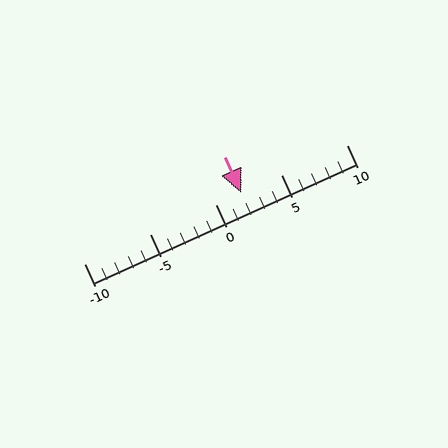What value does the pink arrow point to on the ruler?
The pink arrow points to approximately 2.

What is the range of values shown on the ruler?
The ruler shows values from -10 to 10.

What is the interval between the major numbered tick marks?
The major tick marks are spaced 5 units apart.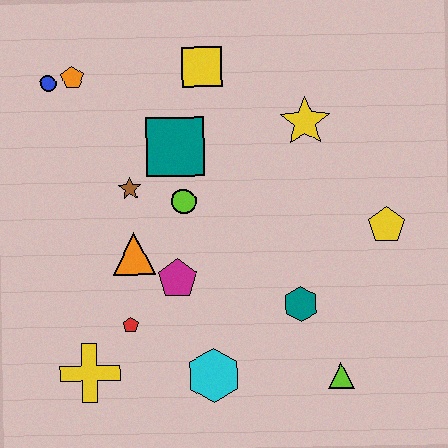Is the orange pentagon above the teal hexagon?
Yes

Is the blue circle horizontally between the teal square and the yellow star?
No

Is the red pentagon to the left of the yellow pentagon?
Yes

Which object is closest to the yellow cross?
The red pentagon is closest to the yellow cross.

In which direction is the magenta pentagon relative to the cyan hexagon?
The magenta pentagon is above the cyan hexagon.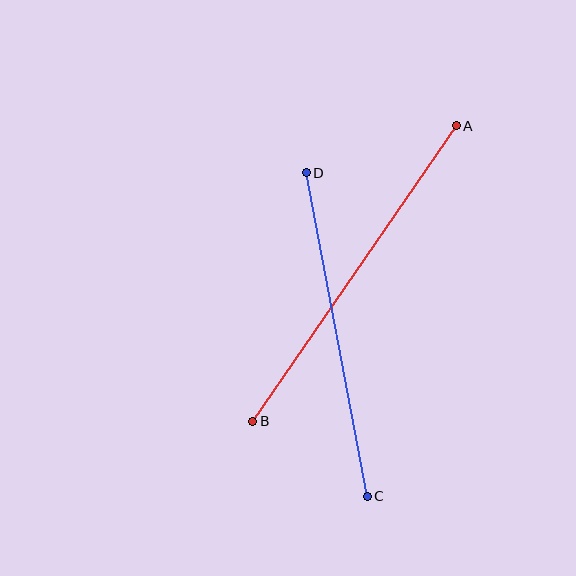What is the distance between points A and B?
The distance is approximately 359 pixels.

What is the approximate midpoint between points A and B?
The midpoint is at approximately (354, 274) pixels.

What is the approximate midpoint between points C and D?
The midpoint is at approximately (337, 335) pixels.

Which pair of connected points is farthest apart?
Points A and B are farthest apart.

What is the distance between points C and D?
The distance is approximately 329 pixels.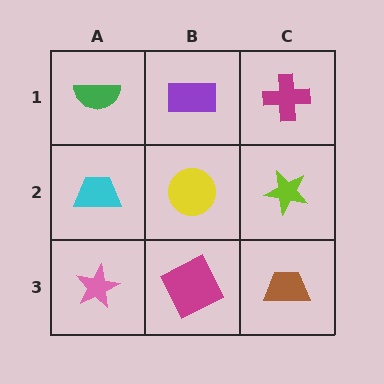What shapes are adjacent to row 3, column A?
A cyan trapezoid (row 2, column A), a magenta square (row 3, column B).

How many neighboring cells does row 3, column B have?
3.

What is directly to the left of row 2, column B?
A cyan trapezoid.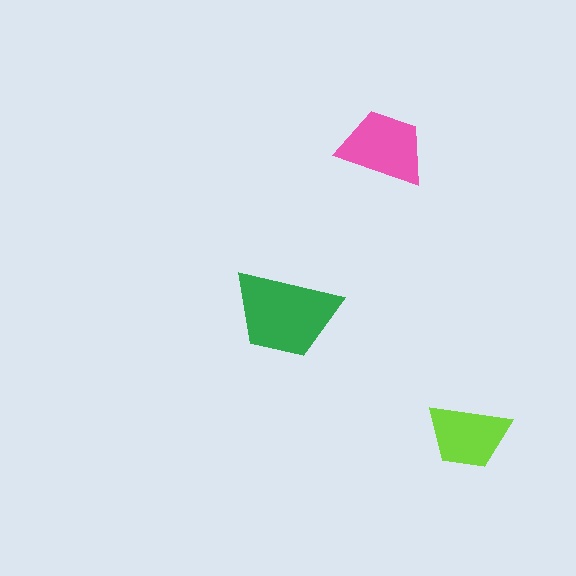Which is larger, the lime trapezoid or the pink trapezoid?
The pink one.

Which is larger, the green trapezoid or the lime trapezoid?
The green one.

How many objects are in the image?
There are 3 objects in the image.